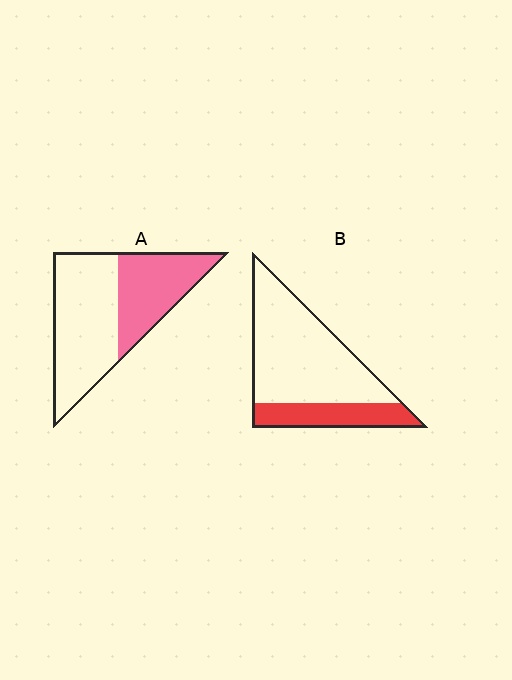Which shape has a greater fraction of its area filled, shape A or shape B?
Shape A.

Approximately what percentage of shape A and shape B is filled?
A is approximately 40% and B is approximately 25%.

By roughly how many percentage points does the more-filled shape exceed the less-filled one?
By roughly 15 percentage points (A over B).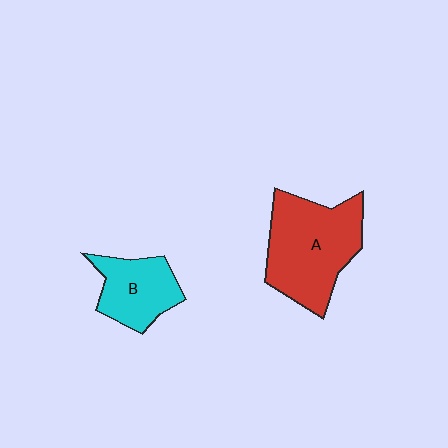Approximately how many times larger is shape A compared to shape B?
Approximately 1.7 times.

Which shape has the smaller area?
Shape B (cyan).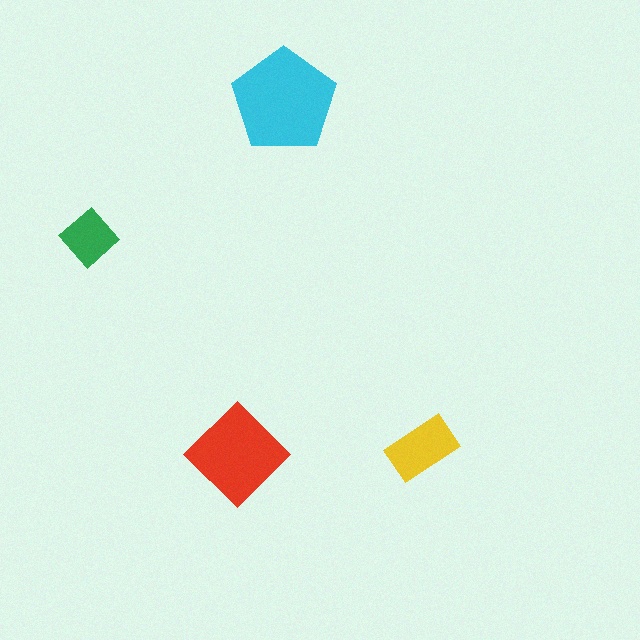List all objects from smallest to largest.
The green diamond, the yellow rectangle, the red diamond, the cyan pentagon.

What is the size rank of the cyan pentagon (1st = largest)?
1st.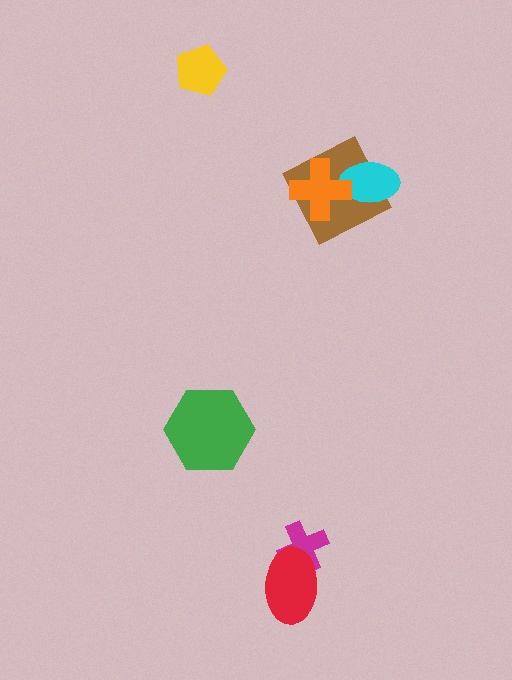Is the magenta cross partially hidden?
Yes, it is partially covered by another shape.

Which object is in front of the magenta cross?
The red ellipse is in front of the magenta cross.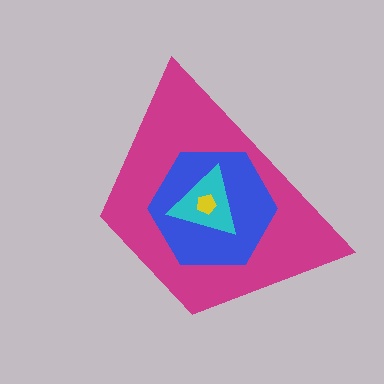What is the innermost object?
The yellow pentagon.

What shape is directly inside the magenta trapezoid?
The blue hexagon.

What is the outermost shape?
The magenta trapezoid.